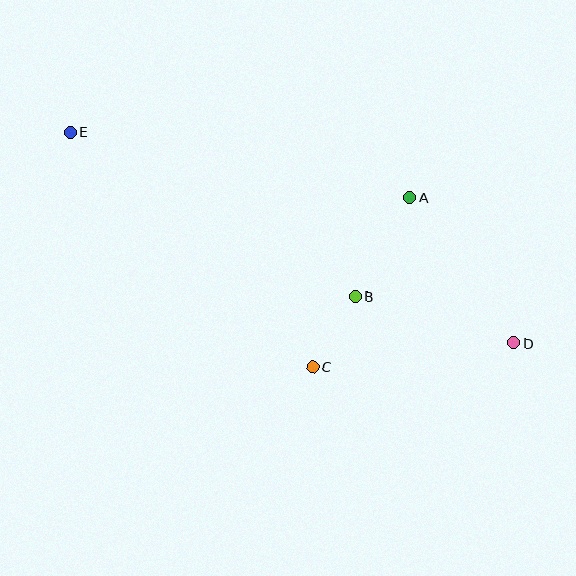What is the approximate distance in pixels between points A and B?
The distance between A and B is approximately 113 pixels.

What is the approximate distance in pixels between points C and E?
The distance between C and E is approximately 338 pixels.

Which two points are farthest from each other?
Points D and E are farthest from each other.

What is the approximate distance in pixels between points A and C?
The distance between A and C is approximately 194 pixels.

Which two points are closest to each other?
Points B and C are closest to each other.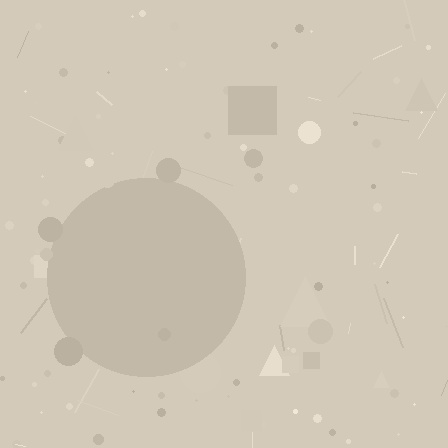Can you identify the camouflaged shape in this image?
The camouflaged shape is a circle.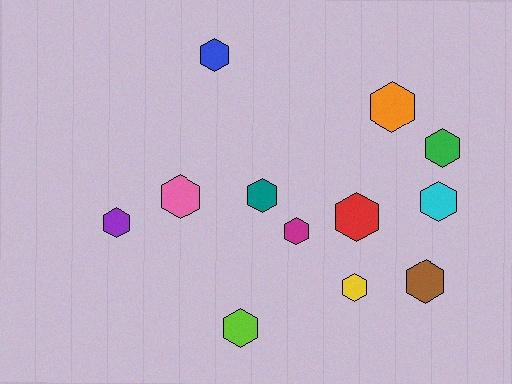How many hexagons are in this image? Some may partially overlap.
There are 12 hexagons.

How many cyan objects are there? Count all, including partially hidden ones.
There is 1 cyan object.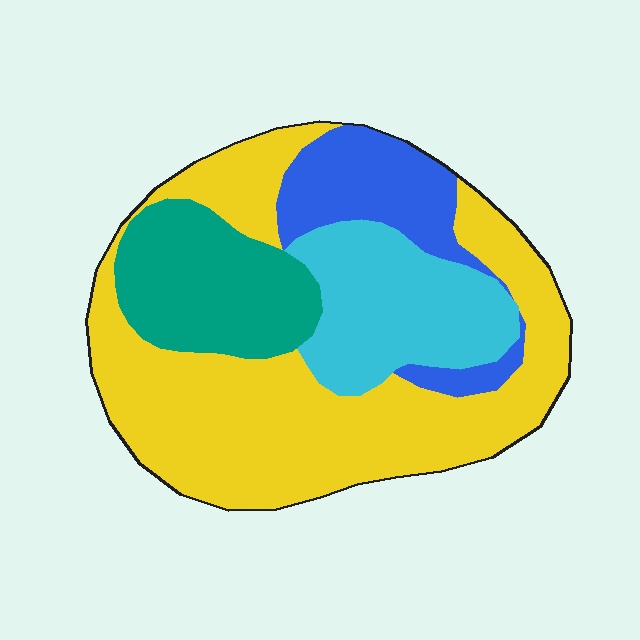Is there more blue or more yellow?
Yellow.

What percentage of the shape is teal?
Teal takes up about one sixth (1/6) of the shape.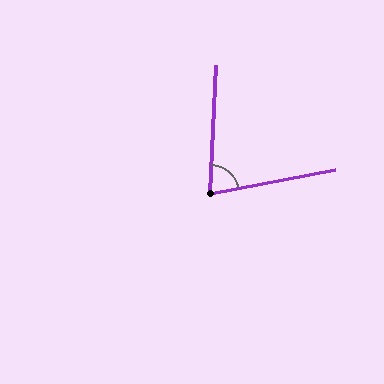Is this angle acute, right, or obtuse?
It is acute.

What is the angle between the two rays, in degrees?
Approximately 76 degrees.